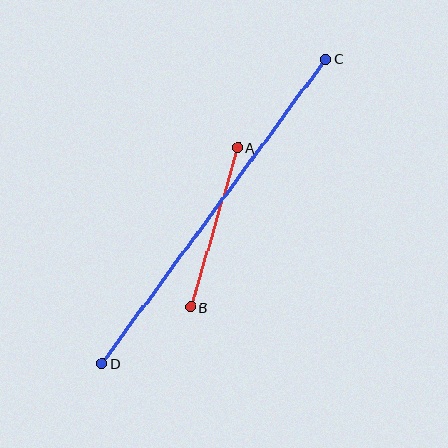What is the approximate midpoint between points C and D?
The midpoint is at approximately (214, 211) pixels.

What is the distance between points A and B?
The distance is approximately 166 pixels.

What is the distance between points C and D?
The distance is approximately 378 pixels.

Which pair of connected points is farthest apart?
Points C and D are farthest apart.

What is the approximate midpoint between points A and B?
The midpoint is at approximately (214, 228) pixels.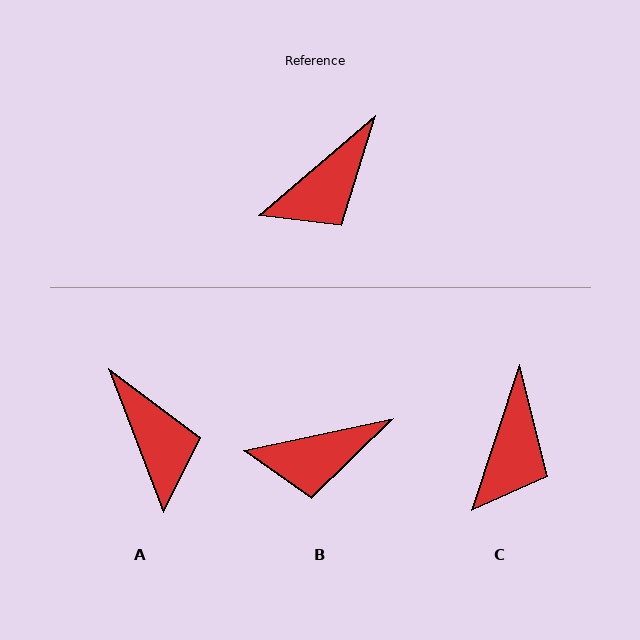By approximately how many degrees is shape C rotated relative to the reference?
Approximately 31 degrees counter-clockwise.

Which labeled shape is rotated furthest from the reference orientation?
A, about 70 degrees away.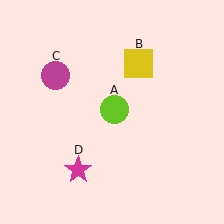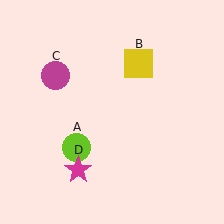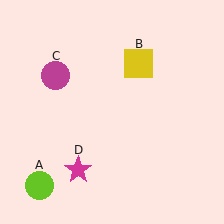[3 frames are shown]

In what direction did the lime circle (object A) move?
The lime circle (object A) moved down and to the left.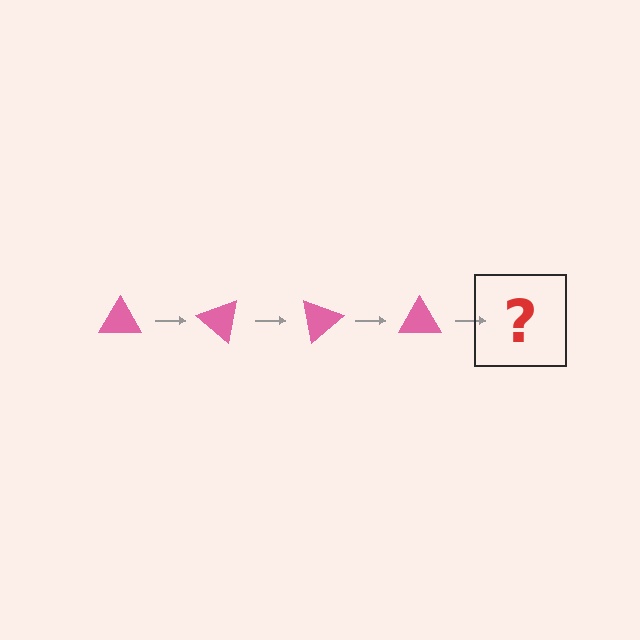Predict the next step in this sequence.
The next step is a pink triangle rotated 160 degrees.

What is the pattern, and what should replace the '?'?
The pattern is that the triangle rotates 40 degrees each step. The '?' should be a pink triangle rotated 160 degrees.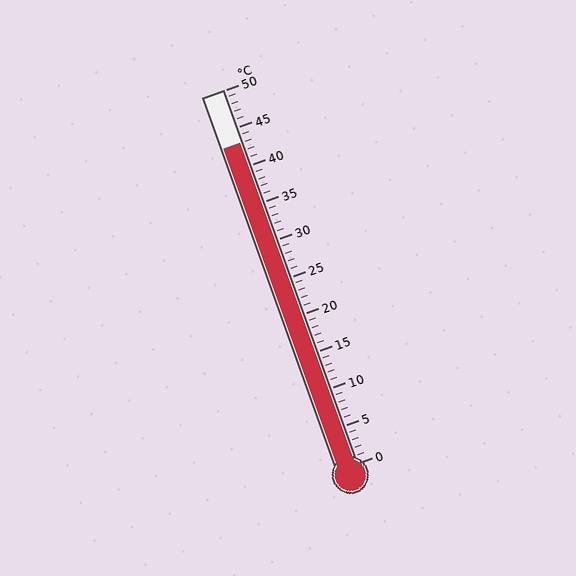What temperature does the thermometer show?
The thermometer shows approximately 43°C.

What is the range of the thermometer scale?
The thermometer scale ranges from 0°C to 50°C.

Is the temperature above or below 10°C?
The temperature is above 10°C.